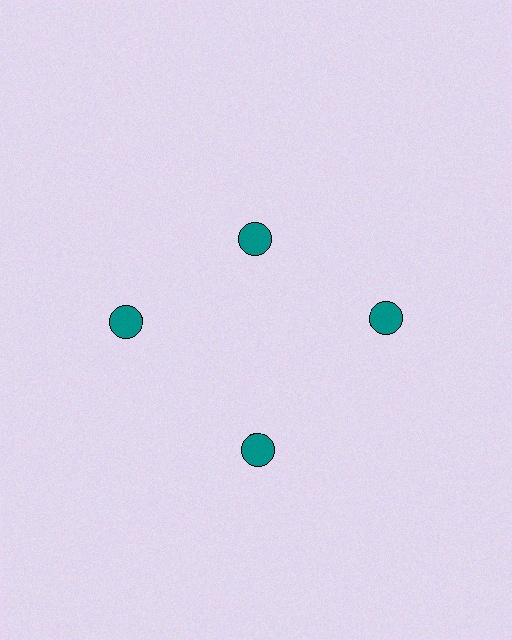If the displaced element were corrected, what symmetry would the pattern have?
It would have 4-fold rotational symmetry — the pattern would map onto itself every 90 degrees.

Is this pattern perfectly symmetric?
No. The 4 teal circles are arranged in a ring, but one element near the 12 o'clock position is pulled inward toward the center, breaking the 4-fold rotational symmetry.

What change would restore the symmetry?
The symmetry would be restored by moving it outward, back onto the ring so that all 4 circles sit at equal angles and equal distance from the center.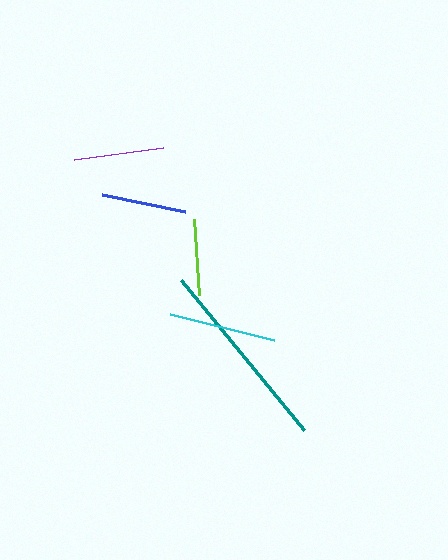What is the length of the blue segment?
The blue segment is approximately 84 pixels long.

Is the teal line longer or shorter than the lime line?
The teal line is longer than the lime line.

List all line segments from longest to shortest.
From longest to shortest: teal, cyan, purple, blue, lime.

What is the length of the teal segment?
The teal segment is approximately 194 pixels long.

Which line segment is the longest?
The teal line is the longest at approximately 194 pixels.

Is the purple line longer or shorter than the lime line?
The purple line is longer than the lime line.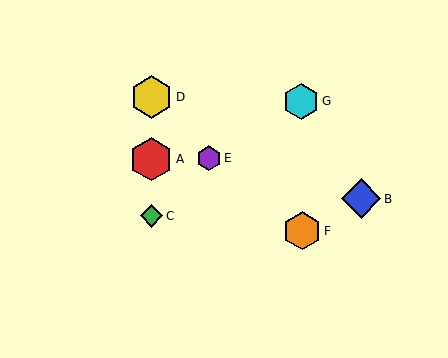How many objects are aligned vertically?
3 objects (A, C, D) are aligned vertically.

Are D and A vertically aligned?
Yes, both are at x≈151.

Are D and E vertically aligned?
No, D is at x≈151 and E is at x≈209.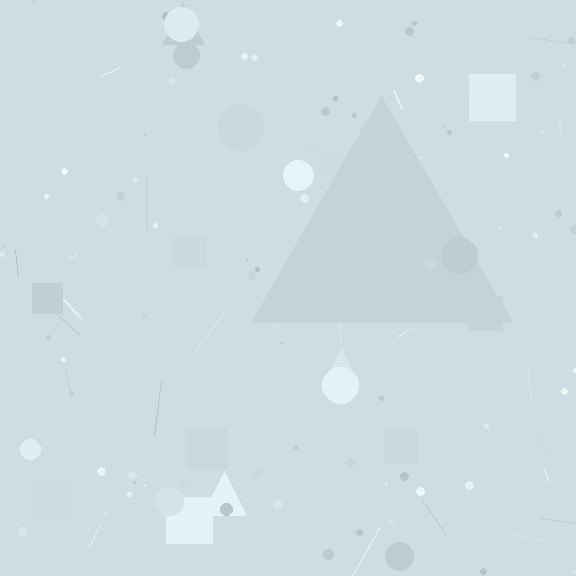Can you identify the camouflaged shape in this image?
The camouflaged shape is a triangle.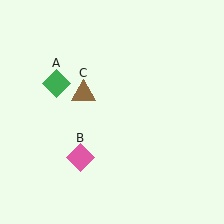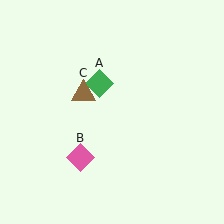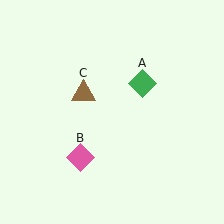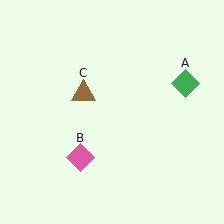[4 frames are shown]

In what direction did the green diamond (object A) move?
The green diamond (object A) moved right.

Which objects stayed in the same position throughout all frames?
Pink diamond (object B) and brown triangle (object C) remained stationary.